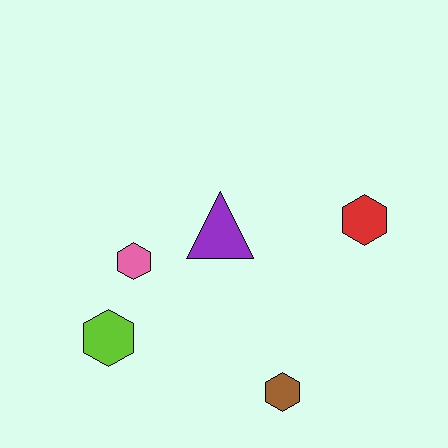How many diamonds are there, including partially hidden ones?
There are no diamonds.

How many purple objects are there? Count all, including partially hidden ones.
There is 1 purple object.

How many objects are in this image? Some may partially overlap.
There are 5 objects.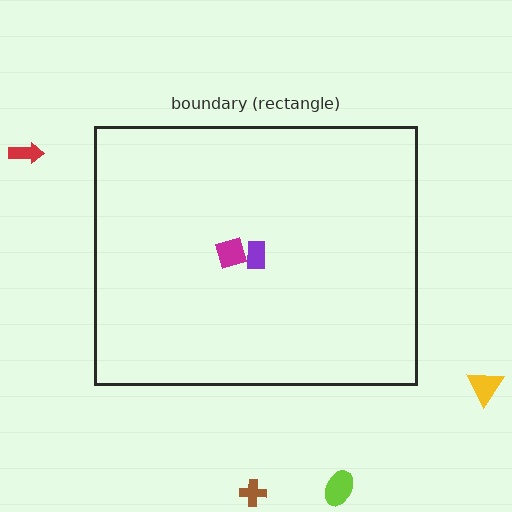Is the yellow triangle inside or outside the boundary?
Outside.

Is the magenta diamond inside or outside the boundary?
Inside.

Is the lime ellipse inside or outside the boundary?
Outside.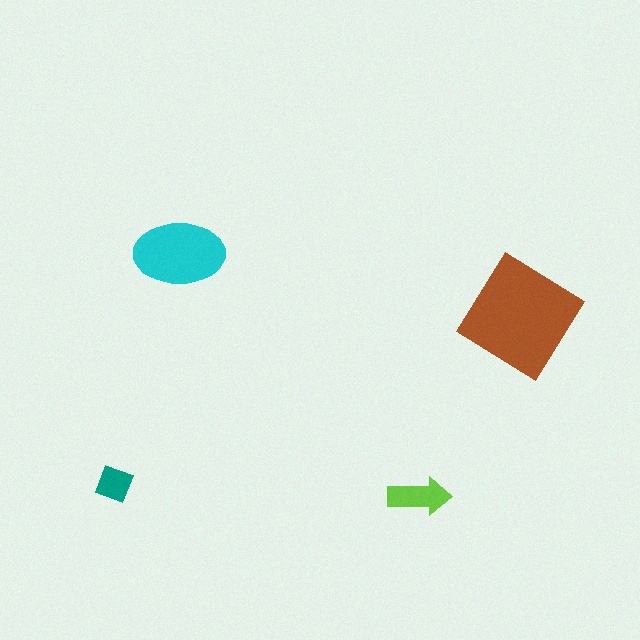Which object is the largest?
The brown diamond.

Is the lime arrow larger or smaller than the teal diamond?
Larger.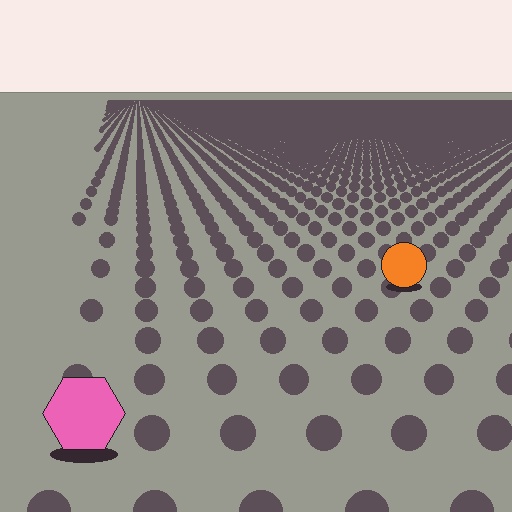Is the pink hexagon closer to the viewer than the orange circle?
Yes. The pink hexagon is closer — you can tell from the texture gradient: the ground texture is coarser near it.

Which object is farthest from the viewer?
The orange circle is farthest from the viewer. It appears smaller and the ground texture around it is denser.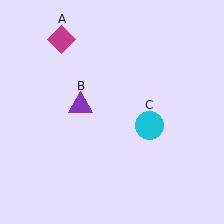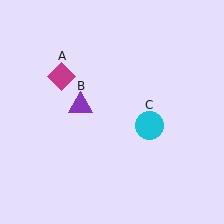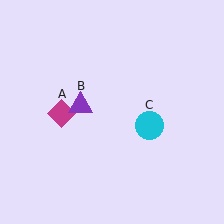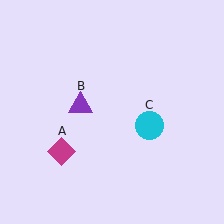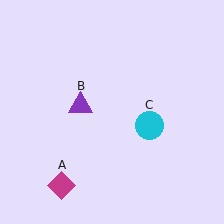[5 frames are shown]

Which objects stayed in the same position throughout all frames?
Purple triangle (object B) and cyan circle (object C) remained stationary.